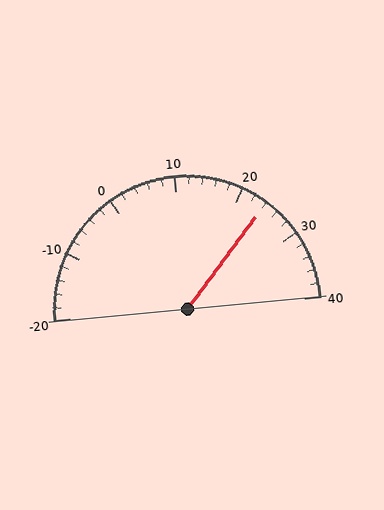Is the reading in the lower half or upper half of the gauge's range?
The reading is in the upper half of the range (-20 to 40).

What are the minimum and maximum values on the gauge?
The gauge ranges from -20 to 40.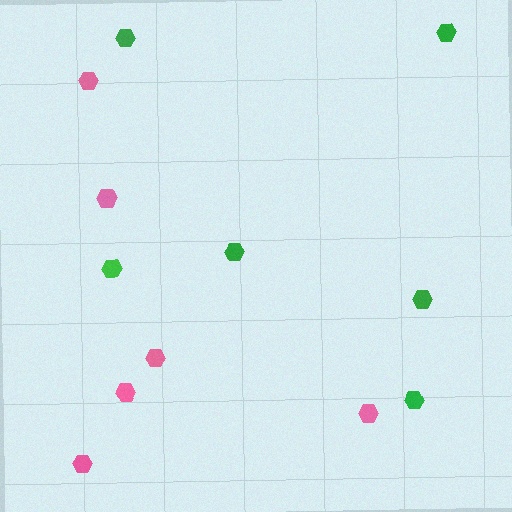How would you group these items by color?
There are 2 groups: one group of green hexagons (6) and one group of pink hexagons (6).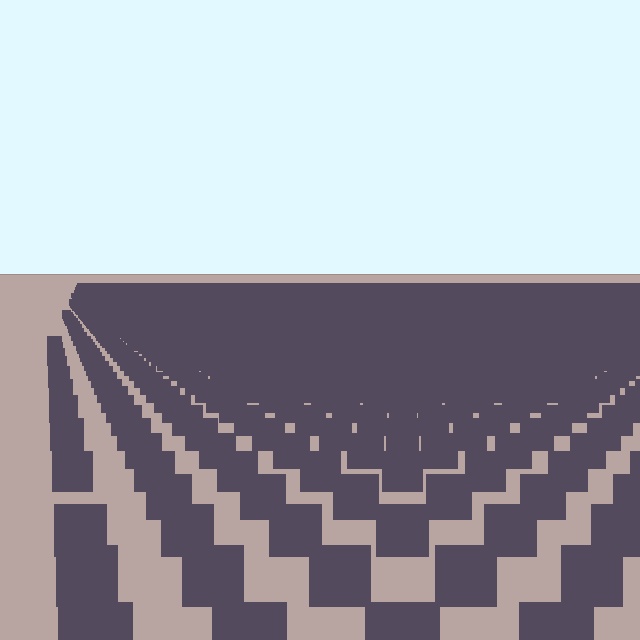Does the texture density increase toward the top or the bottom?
Density increases toward the top.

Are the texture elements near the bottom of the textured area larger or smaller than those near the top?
Larger. Near the bottom, elements are closer to the viewer and appear at a bigger on-screen size.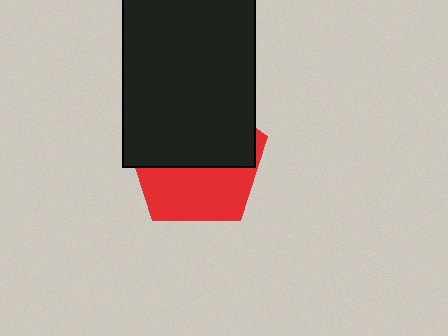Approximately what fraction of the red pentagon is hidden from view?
Roughly 56% of the red pentagon is hidden behind the black rectangle.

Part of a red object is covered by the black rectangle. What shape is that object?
It is a pentagon.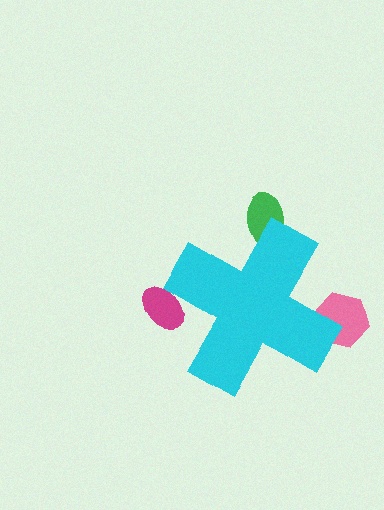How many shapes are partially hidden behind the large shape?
3 shapes are partially hidden.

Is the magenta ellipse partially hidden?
Yes, the magenta ellipse is partially hidden behind the cyan cross.